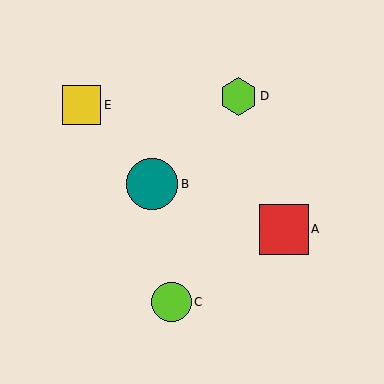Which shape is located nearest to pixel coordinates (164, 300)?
The lime circle (labeled C) at (172, 302) is nearest to that location.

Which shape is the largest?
The teal circle (labeled B) is the largest.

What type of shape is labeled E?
Shape E is a yellow square.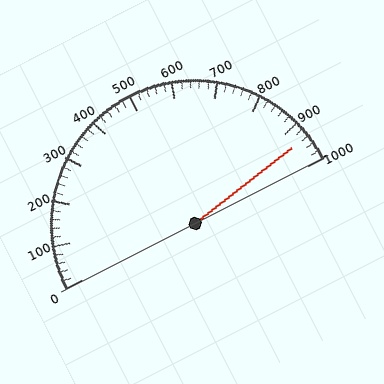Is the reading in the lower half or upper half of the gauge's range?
The reading is in the upper half of the range (0 to 1000).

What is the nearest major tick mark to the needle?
The nearest major tick mark is 900.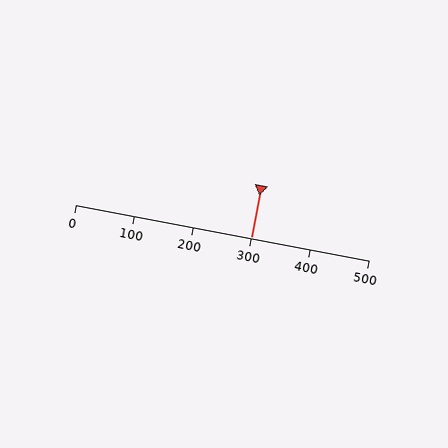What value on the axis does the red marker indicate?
The marker indicates approximately 300.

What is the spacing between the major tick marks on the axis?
The major ticks are spaced 100 apart.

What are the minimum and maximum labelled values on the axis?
The axis runs from 0 to 500.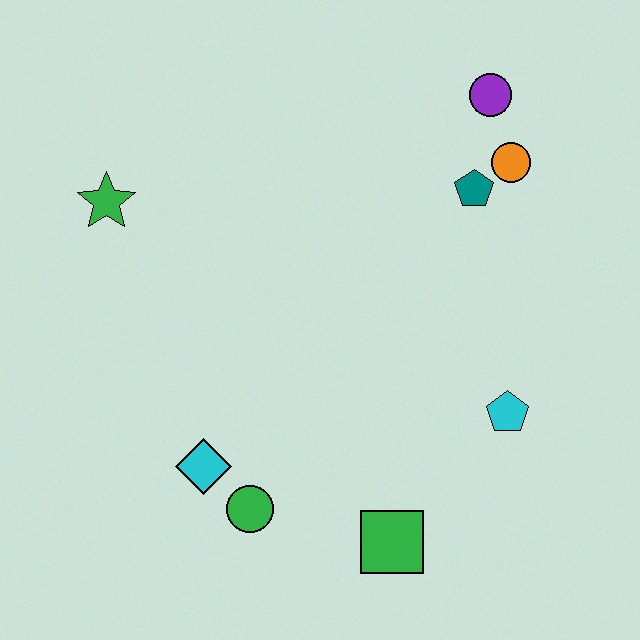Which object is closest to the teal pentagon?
The orange circle is closest to the teal pentagon.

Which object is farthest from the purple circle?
The green circle is farthest from the purple circle.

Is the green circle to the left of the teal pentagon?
Yes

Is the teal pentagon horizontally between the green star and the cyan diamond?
No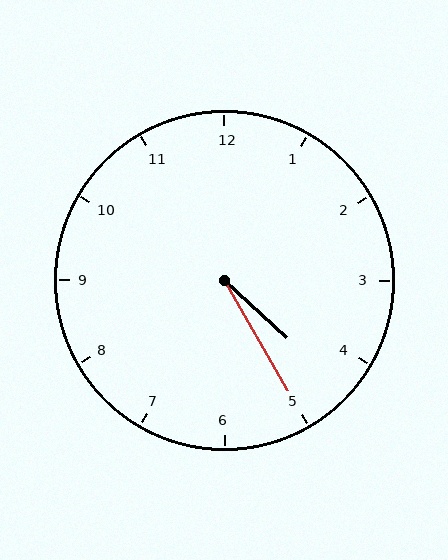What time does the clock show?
4:25.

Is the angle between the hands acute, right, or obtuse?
It is acute.